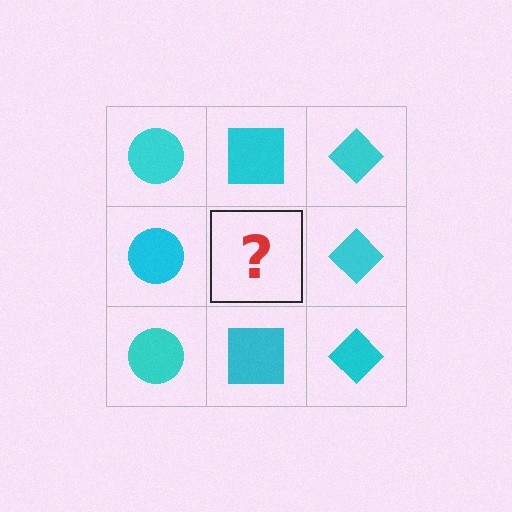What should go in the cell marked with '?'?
The missing cell should contain a cyan square.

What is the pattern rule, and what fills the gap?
The rule is that each column has a consistent shape. The gap should be filled with a cyan square.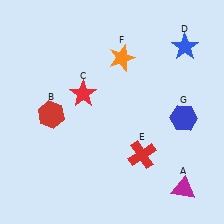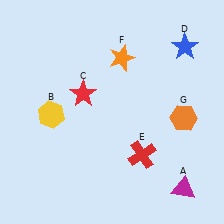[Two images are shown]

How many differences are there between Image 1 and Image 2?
There are 2 differences between the two images.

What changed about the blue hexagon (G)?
In Image 1, G is blue. In Image 2, it changed to orange.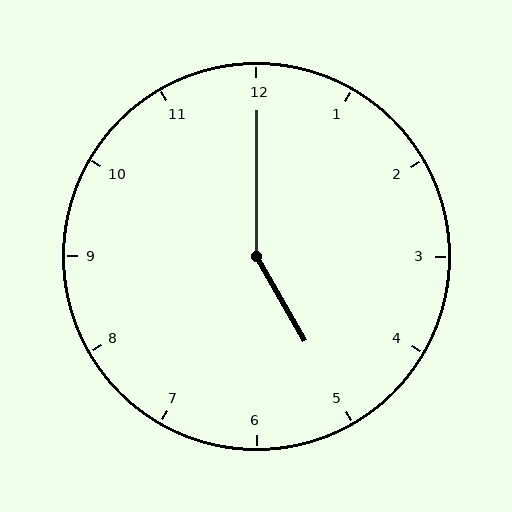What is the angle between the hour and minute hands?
Approximately 150 degrees.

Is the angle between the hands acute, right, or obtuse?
It is obtuse.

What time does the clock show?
5:00.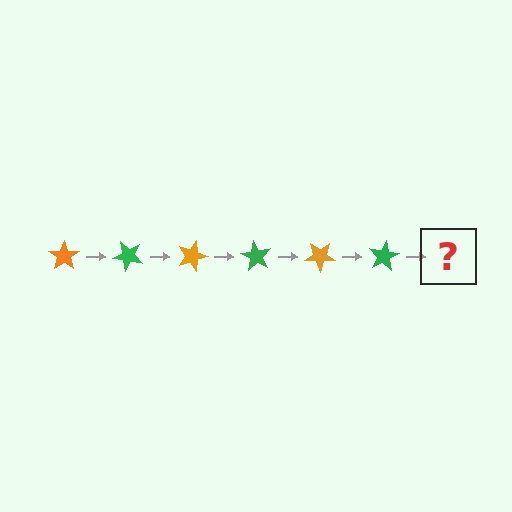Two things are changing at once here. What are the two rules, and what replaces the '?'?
The two rules are that it rotates 45 degrees each step and the color cycles through orange and green. The '?' should be an orange star, rotated 270 degrees from the start.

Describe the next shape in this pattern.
It should be an orange star, rotated 270 degrees from the start.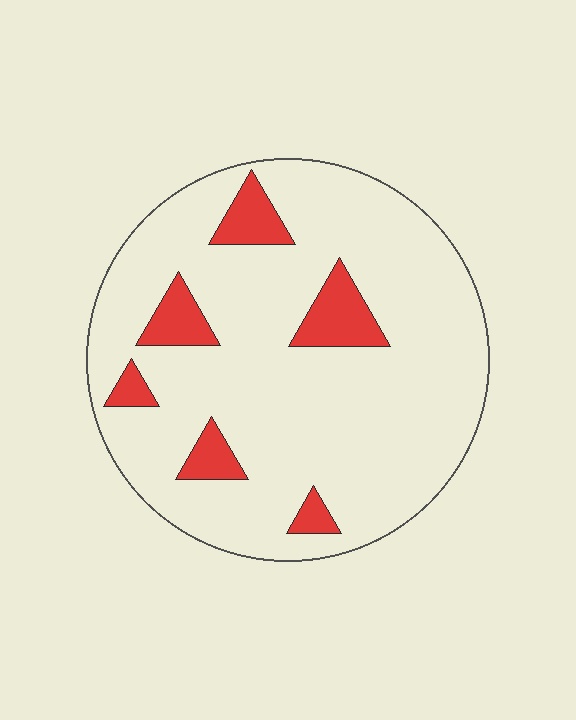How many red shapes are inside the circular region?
6.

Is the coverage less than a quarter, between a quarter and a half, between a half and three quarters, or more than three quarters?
Less than a quarter.